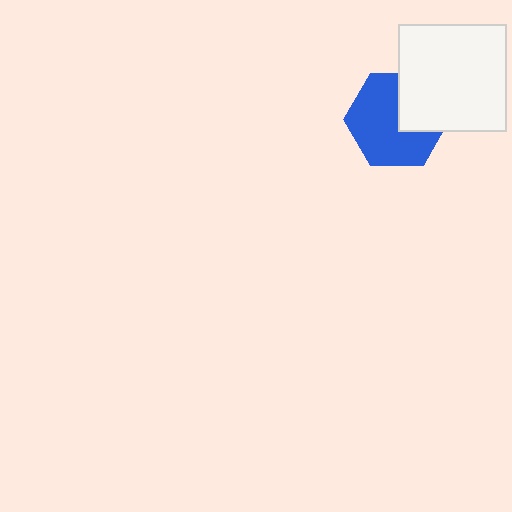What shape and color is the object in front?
The object in front is a white square.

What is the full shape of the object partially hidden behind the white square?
The partially hidden object is a blue hexagon.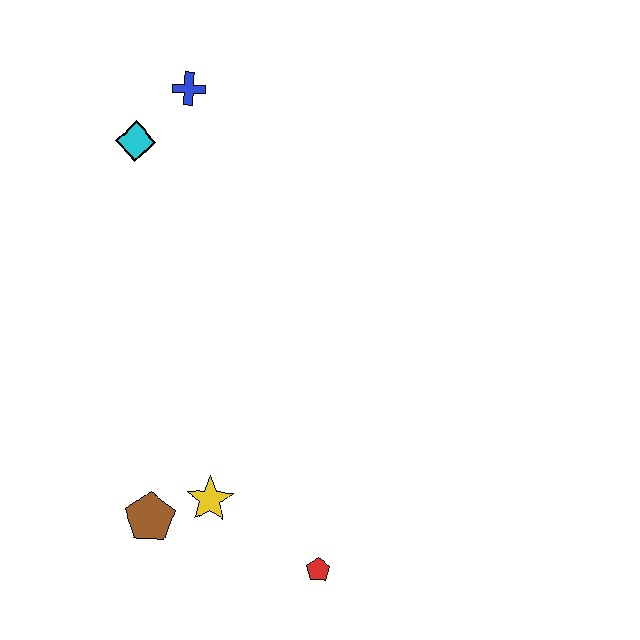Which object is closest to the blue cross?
The cyan diamond is closest to the blue cross.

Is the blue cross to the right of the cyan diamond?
Yes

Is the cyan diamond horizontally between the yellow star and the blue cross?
No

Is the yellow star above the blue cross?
No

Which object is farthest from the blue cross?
The red pentagon is farthest from the blue cross.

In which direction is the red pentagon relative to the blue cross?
The red pentagon is below the blue cross.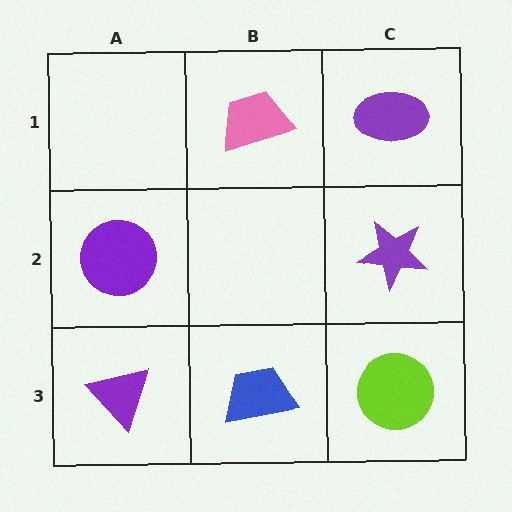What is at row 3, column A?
A purple triangle.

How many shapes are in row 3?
3 shapes.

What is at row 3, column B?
A blue trapezoid.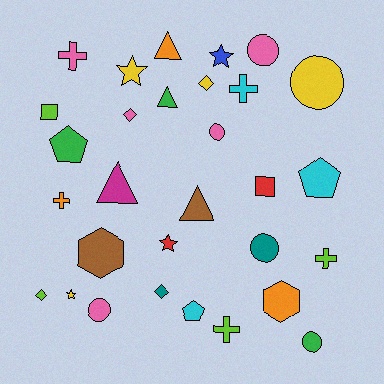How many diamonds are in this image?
There are 4 diamonds.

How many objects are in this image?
There are 30 objects.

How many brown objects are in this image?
There are 2 brown objects.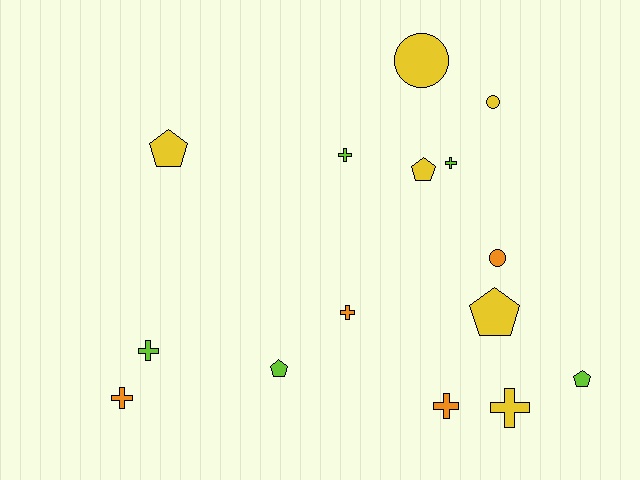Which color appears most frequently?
Yellow, with 6 objects.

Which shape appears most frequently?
Cross, with 7 objects.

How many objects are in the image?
There are 15 objects.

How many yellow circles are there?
There are 2 yellow circles.